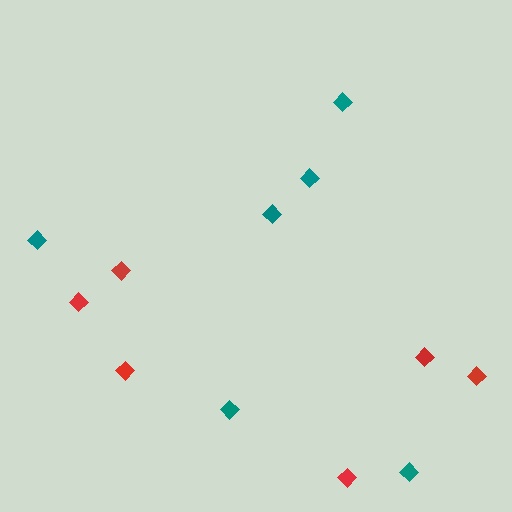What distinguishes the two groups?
There are 2 groups: one group of red diamonds (6) and one group of teal diamonds (6).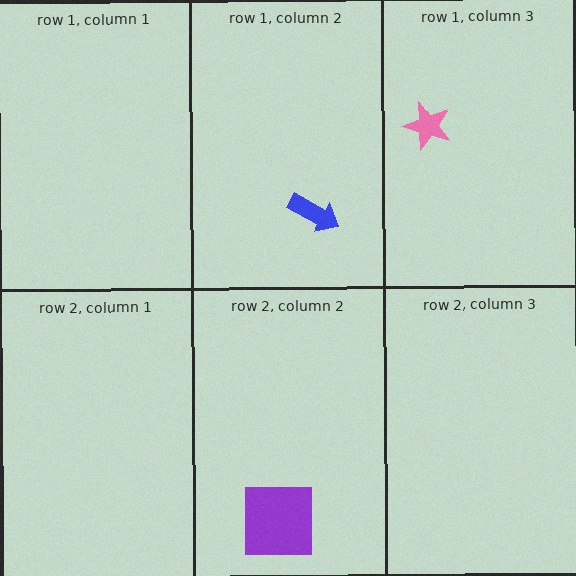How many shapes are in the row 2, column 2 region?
1.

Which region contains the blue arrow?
The row 1, column 2 region.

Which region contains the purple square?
The row 2, column 2 region.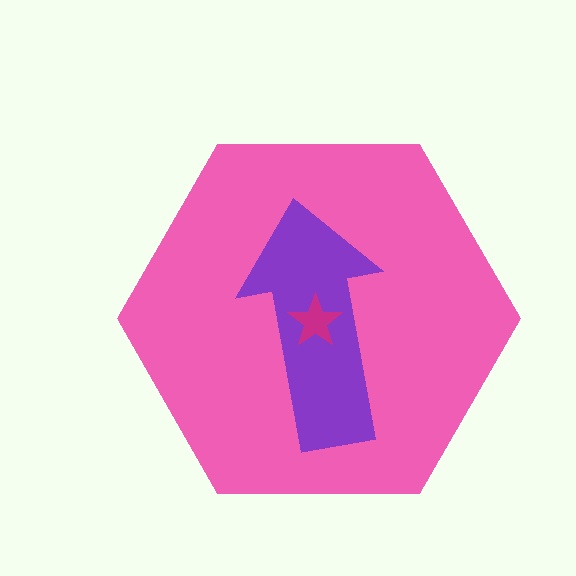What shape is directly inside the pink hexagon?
The purple arrow.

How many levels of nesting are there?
3.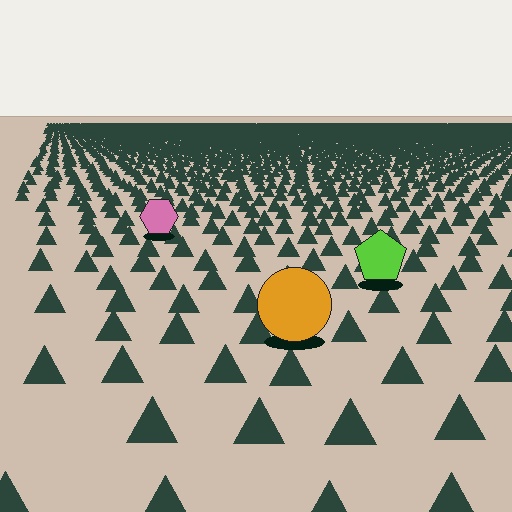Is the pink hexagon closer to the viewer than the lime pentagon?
No. The lime pentagon is closer — you can tell from the texture gradient: the ground texture is coarser near it.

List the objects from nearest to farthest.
From nearest to farthest: the orange circle, the lime pentagon, the pink hexagon.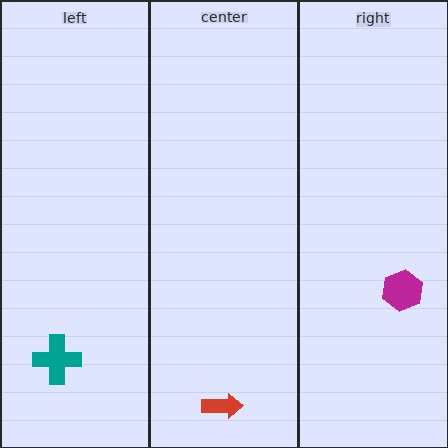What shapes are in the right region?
The magenta hexagon.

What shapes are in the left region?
The teal cross.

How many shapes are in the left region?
1.